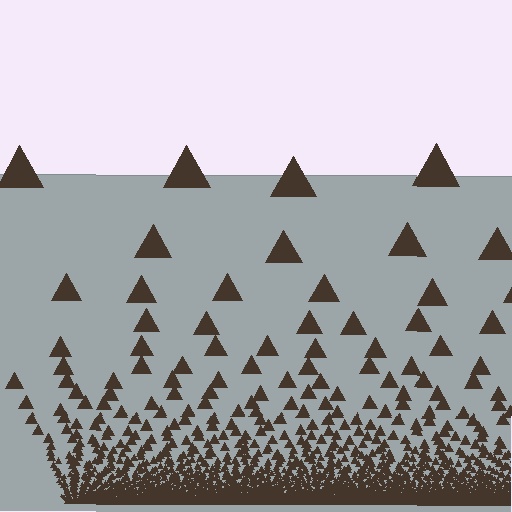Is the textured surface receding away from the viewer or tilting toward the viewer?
The surface appears to tilt toward the viewer. Texture elements get larger and sparser toward the top.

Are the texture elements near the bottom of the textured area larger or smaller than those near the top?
Smaller. The gradient is inverted — elements near the bottom are smaller and denser.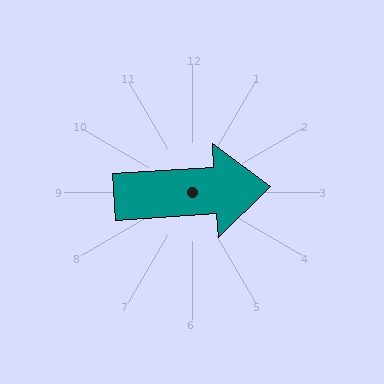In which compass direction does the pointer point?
East.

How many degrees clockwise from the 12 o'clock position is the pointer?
Approximately 86 degrees.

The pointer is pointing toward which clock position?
Roughly 3 o'clock.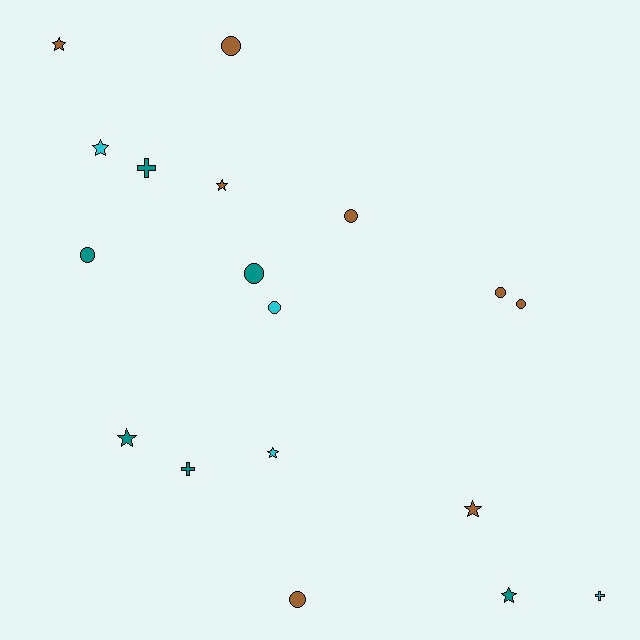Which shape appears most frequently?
Circle, with 8 objects.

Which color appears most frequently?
Brown, with 8 objects.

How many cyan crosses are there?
There is 1 cyan cross.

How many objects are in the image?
There are 18 objects.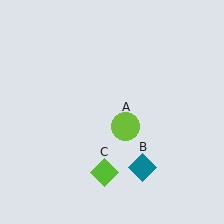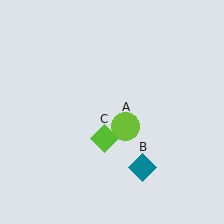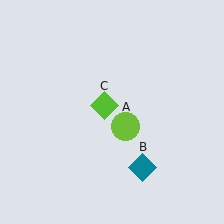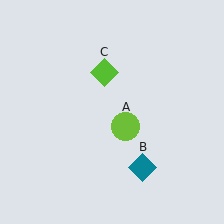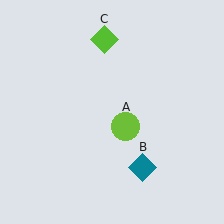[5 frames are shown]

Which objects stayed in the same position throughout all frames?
Lime circle (object A) and teal diamond (object B) remained stationary.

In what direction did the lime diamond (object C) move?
The lime diamond (object C) moved up.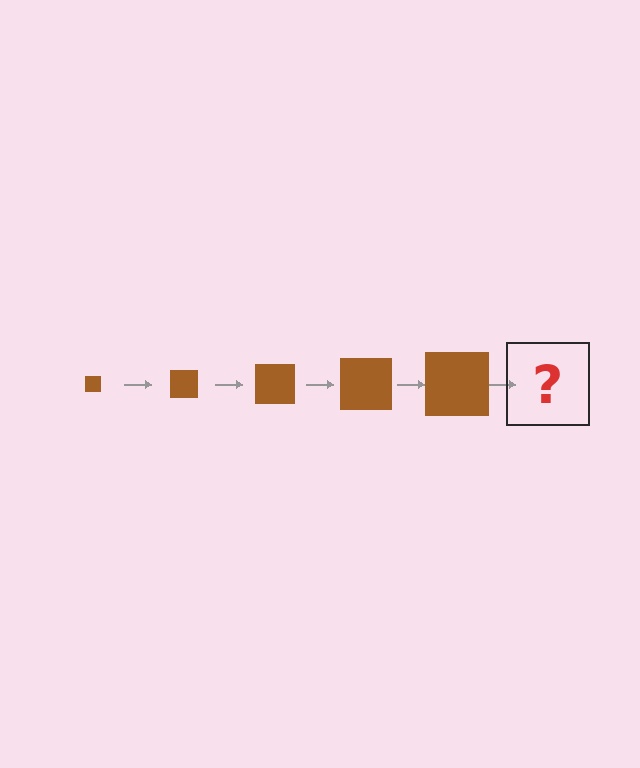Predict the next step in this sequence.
The next step is a brown square, larger than the previous one.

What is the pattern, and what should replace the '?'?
The pattern is that the square gets progressively larger each step. The '?' should be a brown square, larger than the previous one.